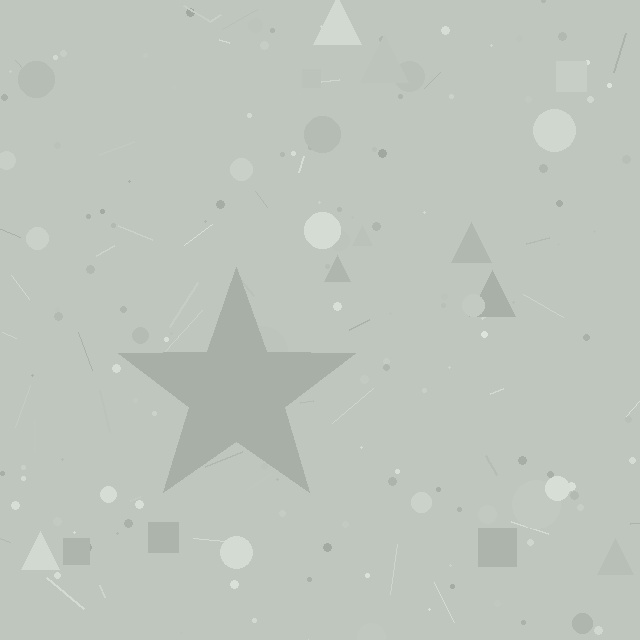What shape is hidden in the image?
A star is hidden in the image.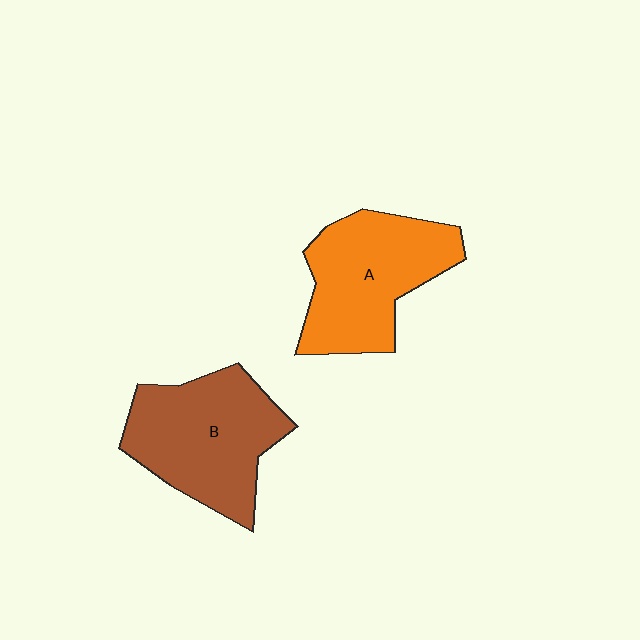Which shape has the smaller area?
Shape A (orange).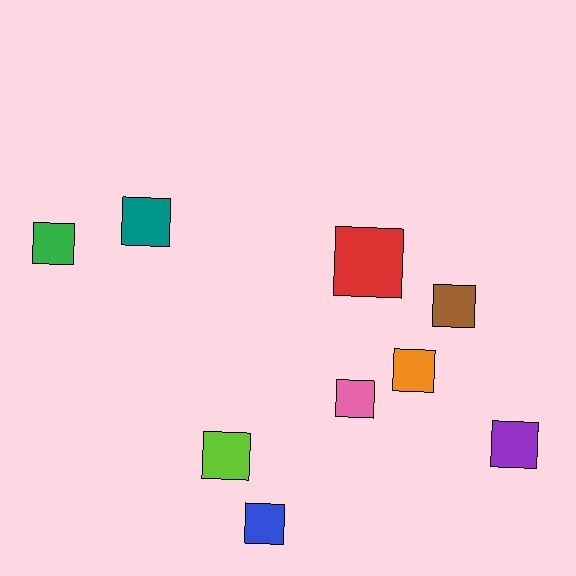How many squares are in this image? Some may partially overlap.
There are 9 squares.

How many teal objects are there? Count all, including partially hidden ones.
There is 1 teal object.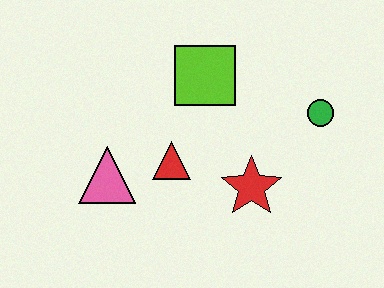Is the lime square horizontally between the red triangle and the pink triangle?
No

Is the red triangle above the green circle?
No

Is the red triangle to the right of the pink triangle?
Yes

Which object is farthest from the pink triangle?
The green circle is farthest from the pink triangle.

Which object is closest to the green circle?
The red star is closest to the green circle.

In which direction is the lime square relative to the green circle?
The lime square is to the left of the green circle.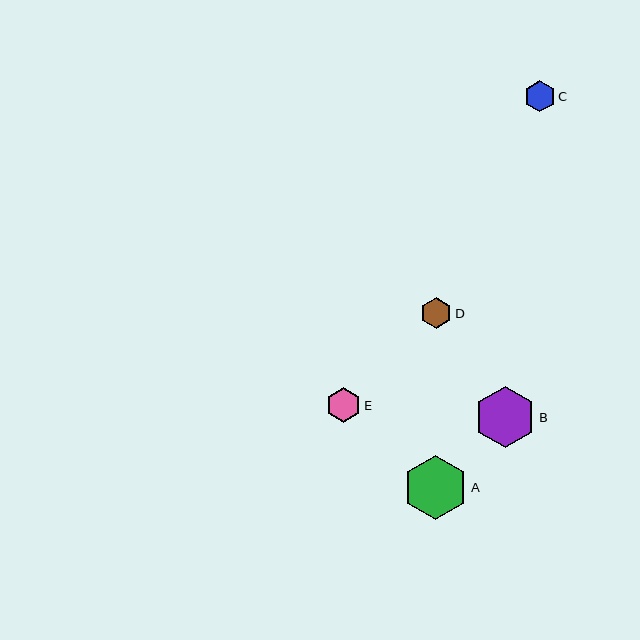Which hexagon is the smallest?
Hexagon C is the smallest with a size of approximately 31 pixels.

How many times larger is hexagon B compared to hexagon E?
Hexagon B is approximately 1.8 times the size of hexagon E.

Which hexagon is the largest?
Hexagon A is the largest with a size of approximately 64 pixels.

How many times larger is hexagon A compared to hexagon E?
Hexagon A is approximately 1.9 times the size of hexagon E.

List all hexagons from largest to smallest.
From largest to smallest: A, B, E, D, C.